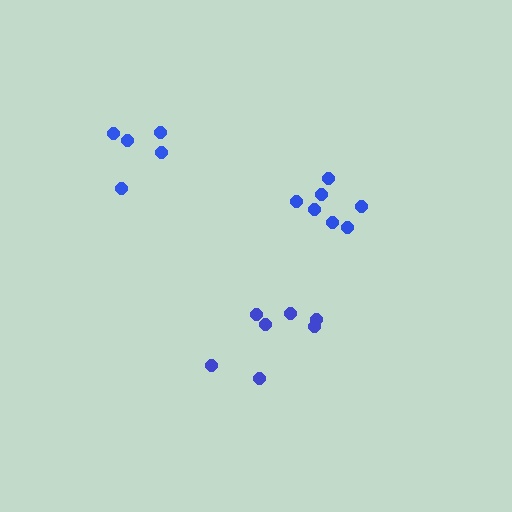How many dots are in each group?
Group 1: 7 dots, Group 2: 7 dots, Group 3: 5 dots (19 total).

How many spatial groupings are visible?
There are 3 spatial groupings.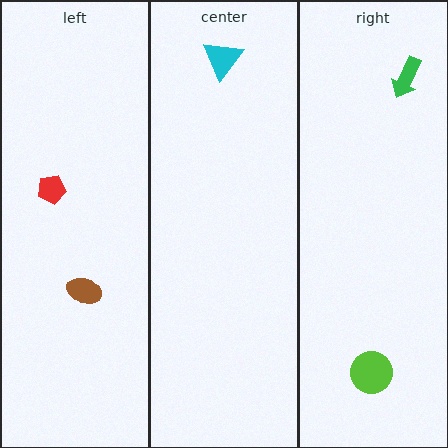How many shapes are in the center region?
1.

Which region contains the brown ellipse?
The left region.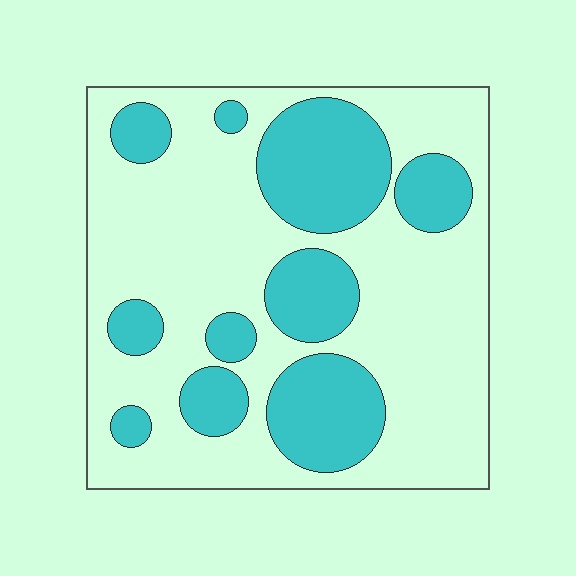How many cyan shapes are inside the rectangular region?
10.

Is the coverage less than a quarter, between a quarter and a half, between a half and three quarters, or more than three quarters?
Between a quarter and a half.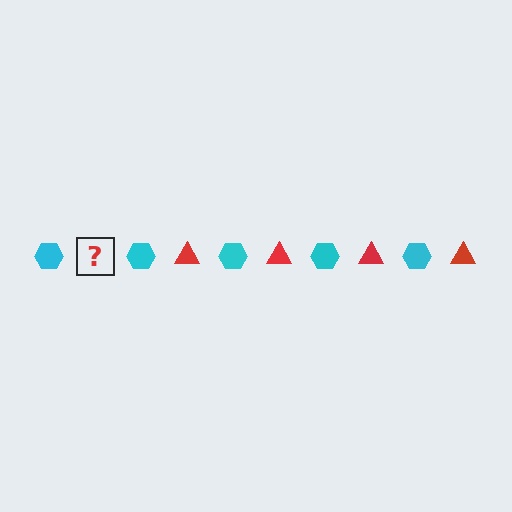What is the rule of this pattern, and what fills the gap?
The rule is that the pattern alternates between cyan hexagon and red triangle. The gap should be filled with a red triangle.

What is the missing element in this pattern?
The missing element is a red triangle.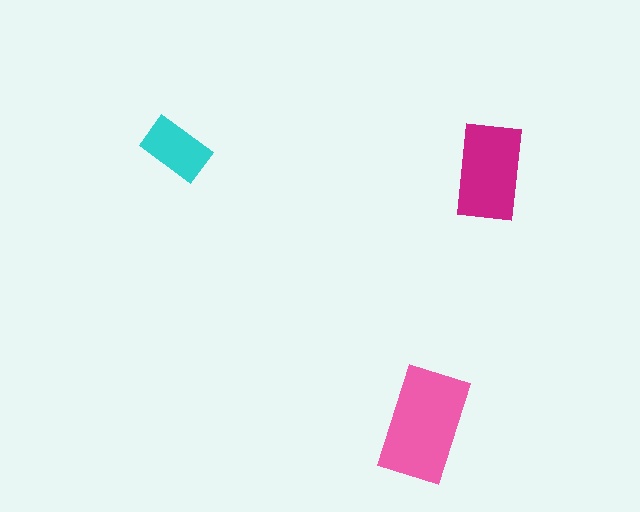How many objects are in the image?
There are 3 objects in the image.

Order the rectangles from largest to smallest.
the pink one, the magenta one, the cyan one.